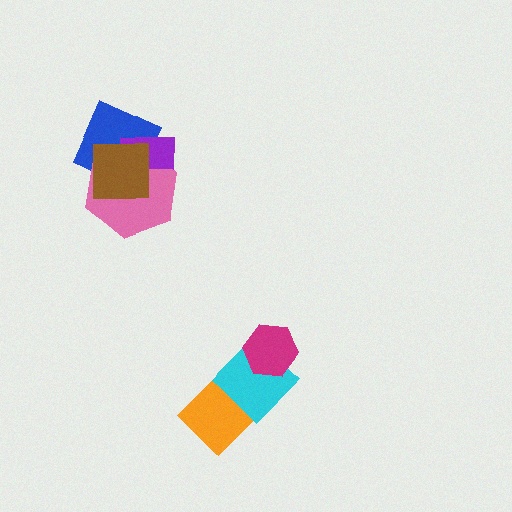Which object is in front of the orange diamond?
The cyan diamond is in front of the orange diamond.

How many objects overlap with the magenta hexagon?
1 object overlaps with the magenta hexagon.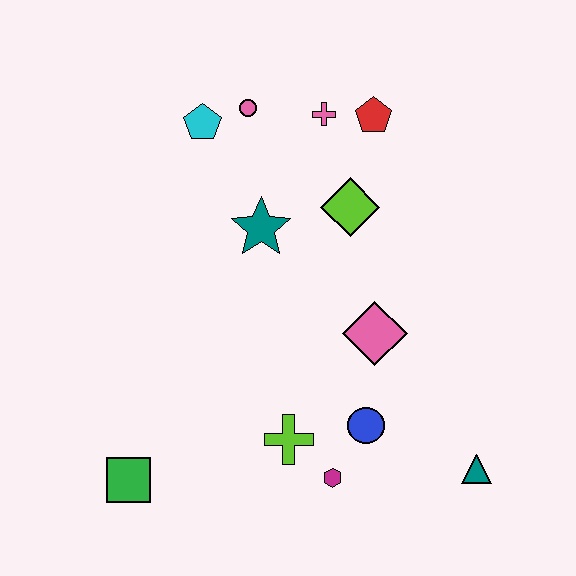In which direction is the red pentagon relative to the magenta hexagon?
The red pentagon is above the magenta hexagon.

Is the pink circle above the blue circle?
Yes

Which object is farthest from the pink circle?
The teal triangle is farthest from the pink circle.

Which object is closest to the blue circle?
The magenta hexagon is closest to the blue circle.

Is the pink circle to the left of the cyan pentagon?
No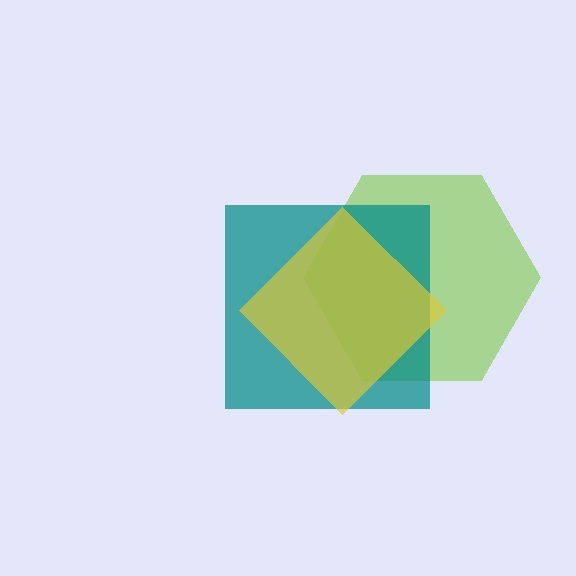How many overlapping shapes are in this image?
There are 3 overlapping shapes in the image.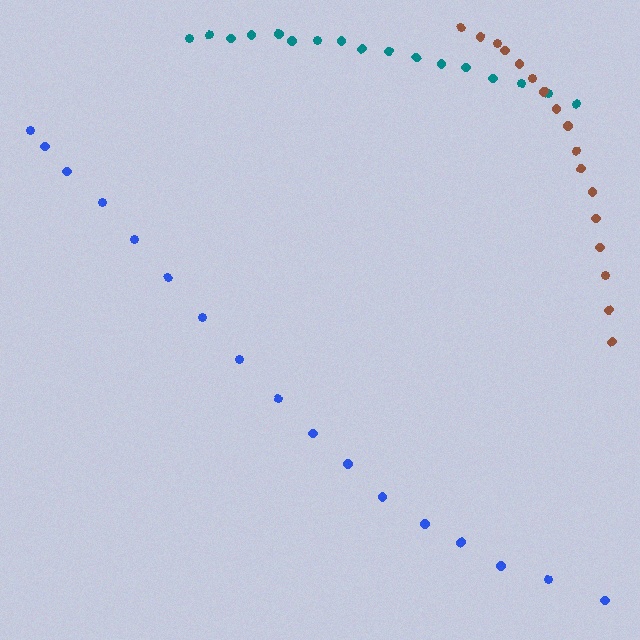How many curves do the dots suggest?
There are 3 distinct paths.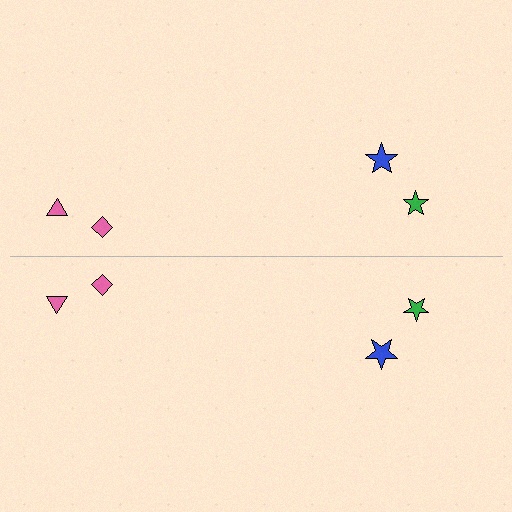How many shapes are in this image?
There are 8 shapes in this image.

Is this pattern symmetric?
Yes, this pattern has bilateral (reflection) symmetry.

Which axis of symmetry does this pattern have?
The pattern has a horizontal axis of symmetry running through the center of the image.